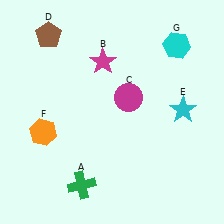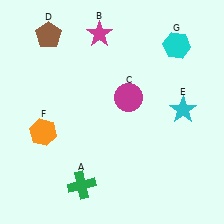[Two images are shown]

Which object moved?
The magenta star (B) moved up.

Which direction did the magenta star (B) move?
The magenta star (B) moved up.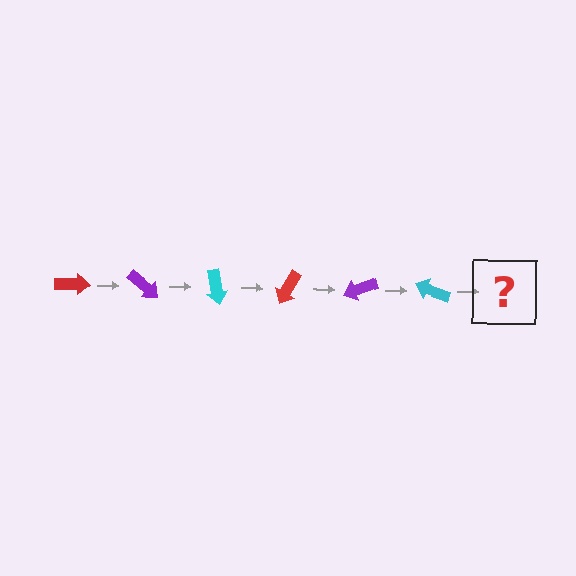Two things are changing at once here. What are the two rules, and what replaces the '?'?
The two rules are that it rotates 40 degrees each step and the color cycles through red, purple, and cyan. The '?' should be a red arrow, rotated 240 degrees from the start.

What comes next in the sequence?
The next element should be a red arrow, rotated 240 degrees from the start.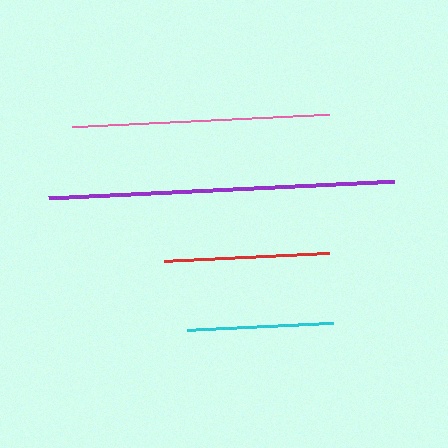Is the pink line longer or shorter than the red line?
The pink line is longer than the red line.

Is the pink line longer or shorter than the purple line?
The purple line is longer than the pink line.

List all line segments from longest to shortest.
From longest to shortest: purple, pink, red, cyan.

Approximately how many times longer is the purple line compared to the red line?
The purple line is approximately 2.1 times the length of the red line.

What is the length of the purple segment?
The purple segment is approximately 346 pixels long.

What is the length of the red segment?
The red segment is approximately 165 pixels long.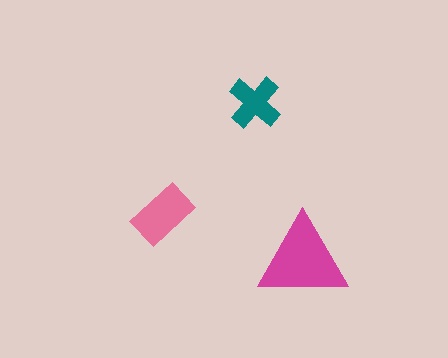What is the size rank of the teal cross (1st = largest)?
3rd.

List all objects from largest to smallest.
The magenta triangle, the pink rectangle, the teal cross.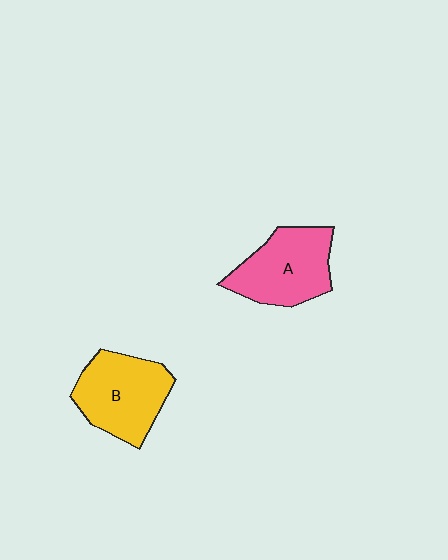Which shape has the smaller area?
Shape A (pink).